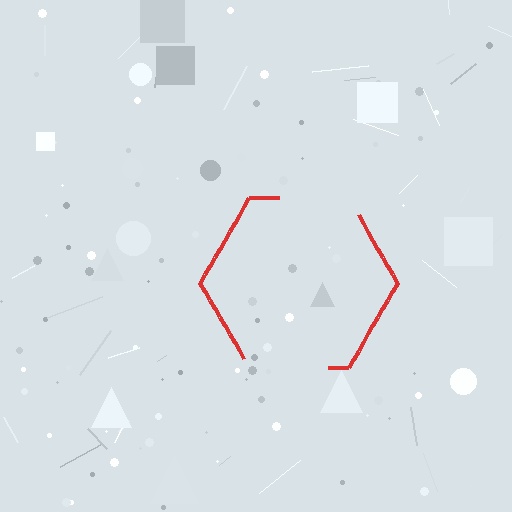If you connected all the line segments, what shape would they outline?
They would outline a hexagon.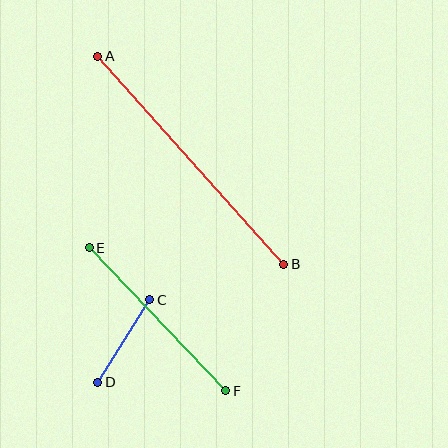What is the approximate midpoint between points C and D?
The midpoint is at approximately (124, 341) pixels.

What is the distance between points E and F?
The distance is approximately 198 pixels.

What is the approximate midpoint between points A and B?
The midpoint is at approximately (191, 160) pixels.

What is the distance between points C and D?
The distance is approximately 97 pixels.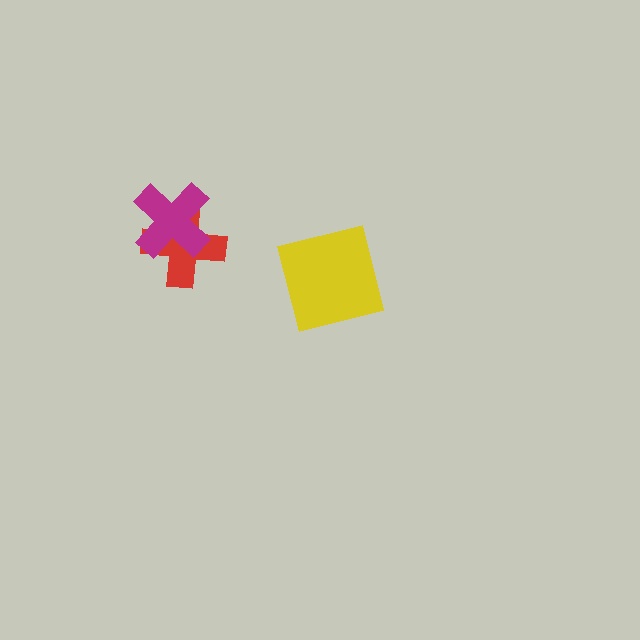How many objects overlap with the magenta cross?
1 object overlaps with the magenta cross.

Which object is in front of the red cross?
The magenta cross is in front of the red cross.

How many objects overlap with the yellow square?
0 objects overlap with the yellow square.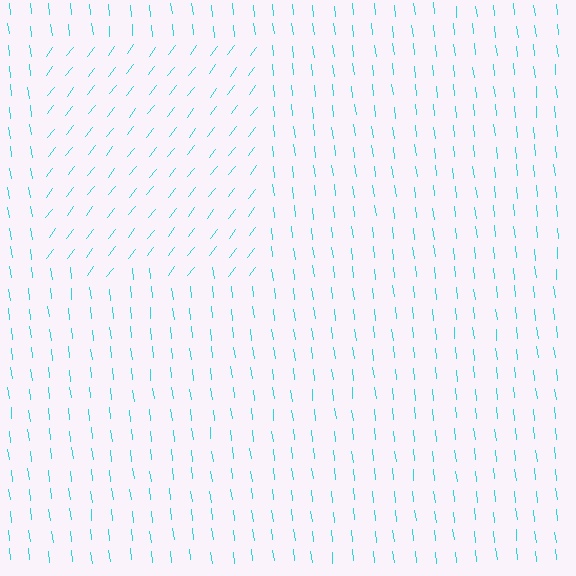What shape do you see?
I see a rectangle.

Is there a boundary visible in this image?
Yes, there is a texture boundary formed by a change in line orientation.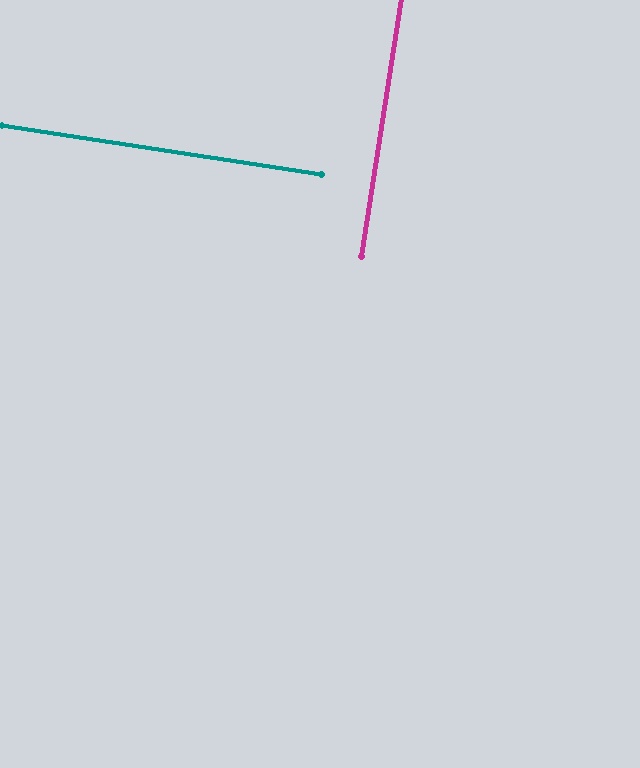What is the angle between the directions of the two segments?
Approximately 90 degrees.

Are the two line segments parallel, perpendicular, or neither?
Perpendicular — they meet at approximately 90°.